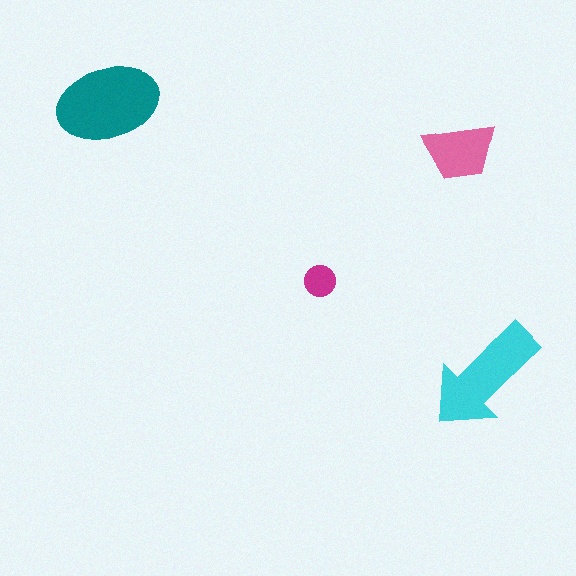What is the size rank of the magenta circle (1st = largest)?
4th.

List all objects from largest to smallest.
The teal ellipse, the cyan arrow, the pink trapezoid, the magenta circle.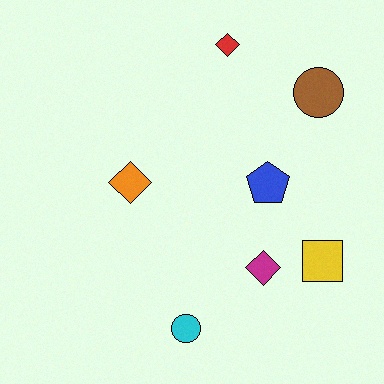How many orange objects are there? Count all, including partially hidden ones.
There is 1 orange object.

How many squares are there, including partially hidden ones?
There is 1 square.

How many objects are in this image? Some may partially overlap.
There are 7 objects.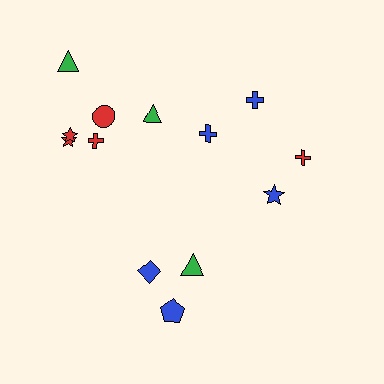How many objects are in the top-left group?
There are 6 objects.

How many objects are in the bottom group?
There are 3 objects.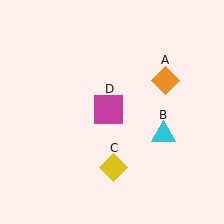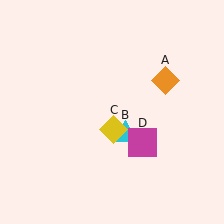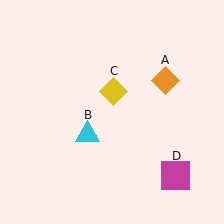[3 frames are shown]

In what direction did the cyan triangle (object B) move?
The cyan triangle (object B) moved left.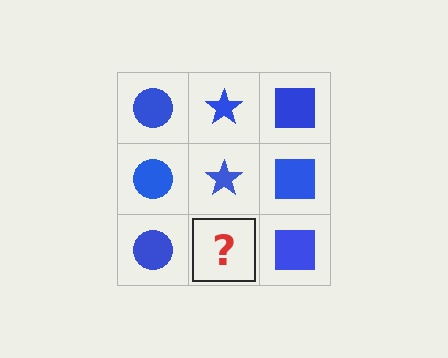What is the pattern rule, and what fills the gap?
The rule is that each column has a consistent shape. The gap should be filled with a blue star.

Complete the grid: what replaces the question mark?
The question mark should be replaced with a blue star.